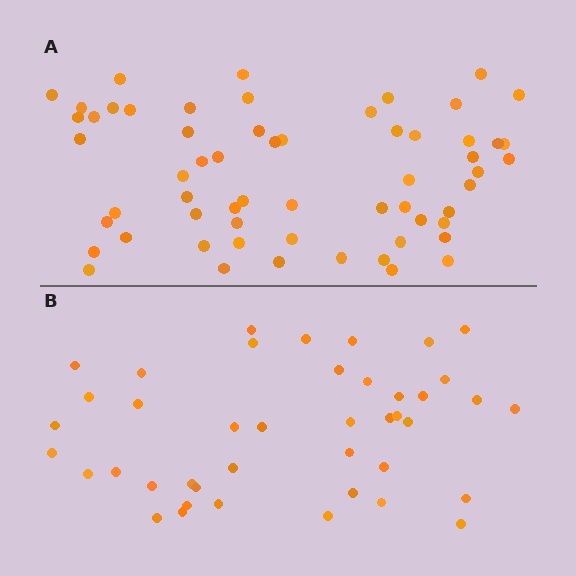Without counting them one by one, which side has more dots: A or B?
Region A (the top region) has more dots.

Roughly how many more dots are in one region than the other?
Region A has approximately 20 more dots than region B.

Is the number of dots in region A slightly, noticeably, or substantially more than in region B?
Region A has noticeably more, but not dramatically so. The ratio is roughly 1.4 to 1.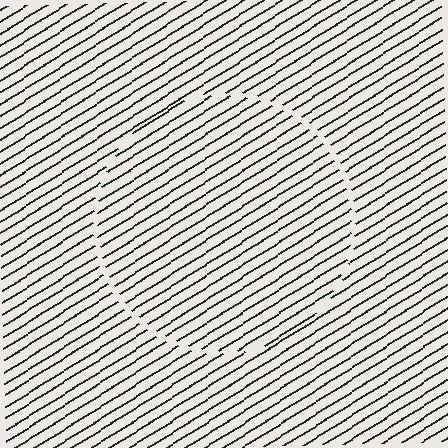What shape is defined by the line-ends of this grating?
An illusory circle. The interior of the shape contains the same grating, shifted by half a period — the contour is defined by the phase discontinuity where line-ends from the inner and outer gratings abut.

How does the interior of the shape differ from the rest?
The interior of the shape contains the same grating, shifted by half a period — the contour is defined by the phase discontinuity where line-ends from the inner and outer gratings abut.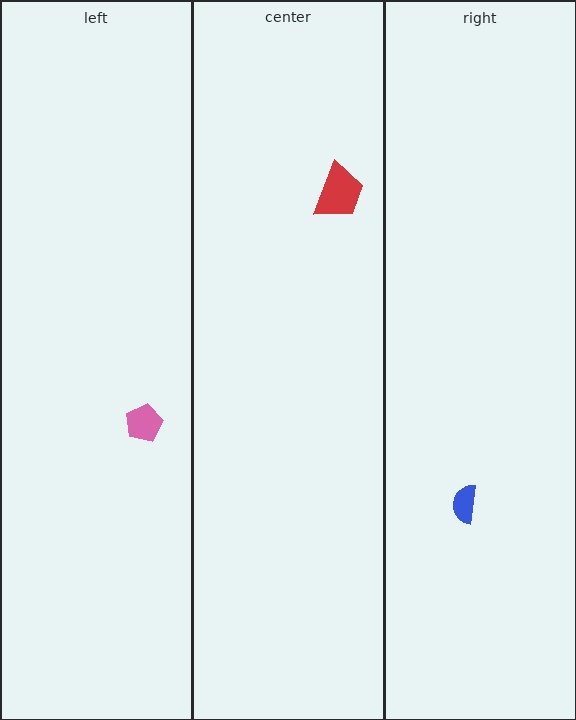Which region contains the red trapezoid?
The center region.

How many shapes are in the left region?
1.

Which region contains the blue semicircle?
The right region.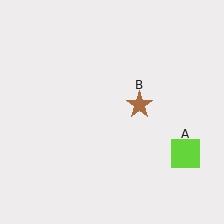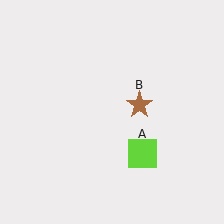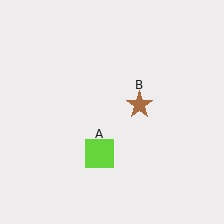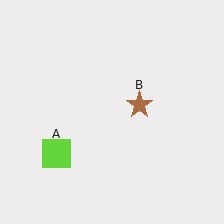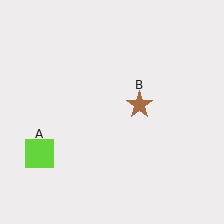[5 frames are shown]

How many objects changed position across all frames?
1 object changed position: lime square (object A).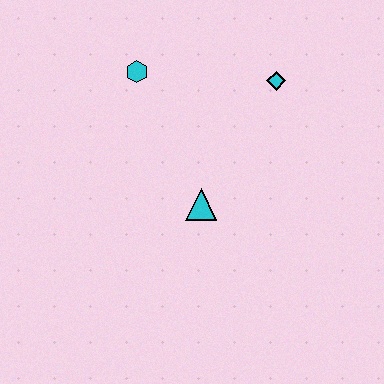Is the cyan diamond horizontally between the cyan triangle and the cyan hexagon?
No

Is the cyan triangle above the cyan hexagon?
No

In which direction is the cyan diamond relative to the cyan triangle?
The cyan diamond is above the cyan triangle.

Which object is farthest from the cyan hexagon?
The cyan triangle is farthest from the cyan hexagon.